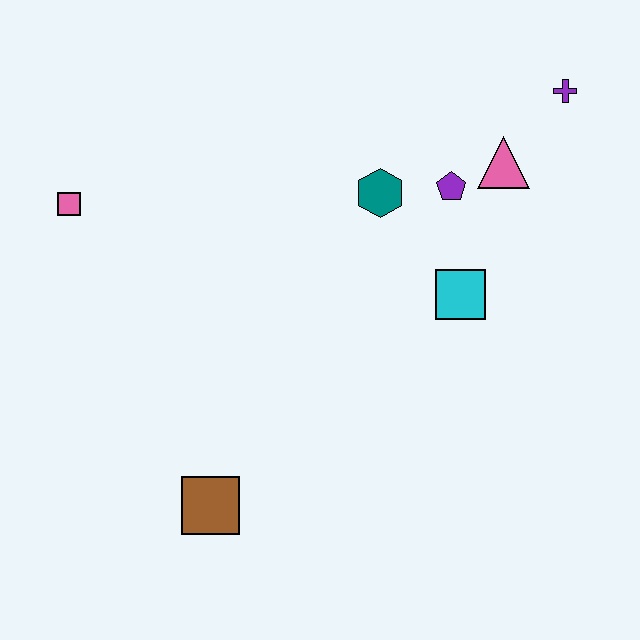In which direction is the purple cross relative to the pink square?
The purple cross is to the right of the pink square.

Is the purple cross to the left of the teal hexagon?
No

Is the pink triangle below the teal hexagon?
No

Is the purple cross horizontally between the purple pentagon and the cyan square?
No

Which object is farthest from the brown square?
The purple cross is farthest from the brown square.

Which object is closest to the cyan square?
The purple pentagon is closest to the cyan square.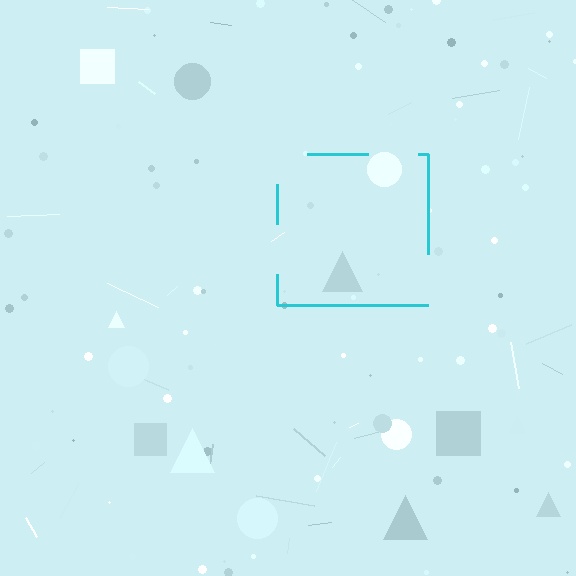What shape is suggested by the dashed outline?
The dashed outline suggests a square.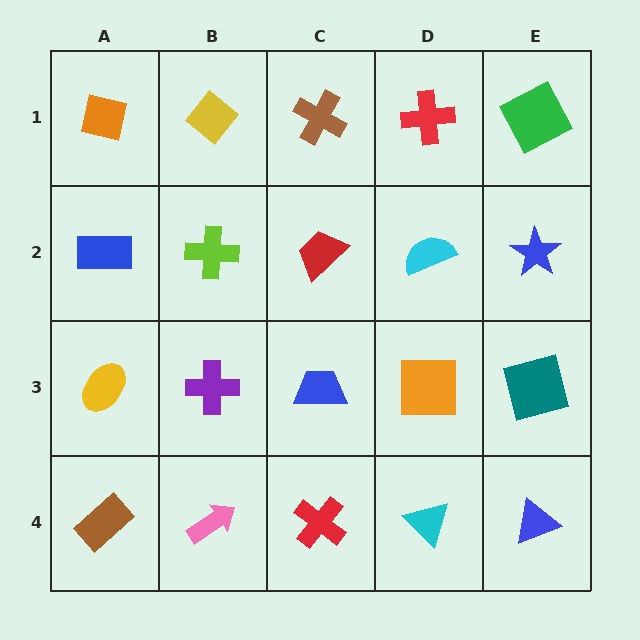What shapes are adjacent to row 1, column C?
A red trapezoid (row 2, column C), a yellow diamond (row 1, column B), a red cross (row 1, column D).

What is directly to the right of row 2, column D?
A blue star.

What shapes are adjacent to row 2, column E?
A green square (row 1, column E), a teal square (row 3, column E), a cyan semicircle (row 2, column D).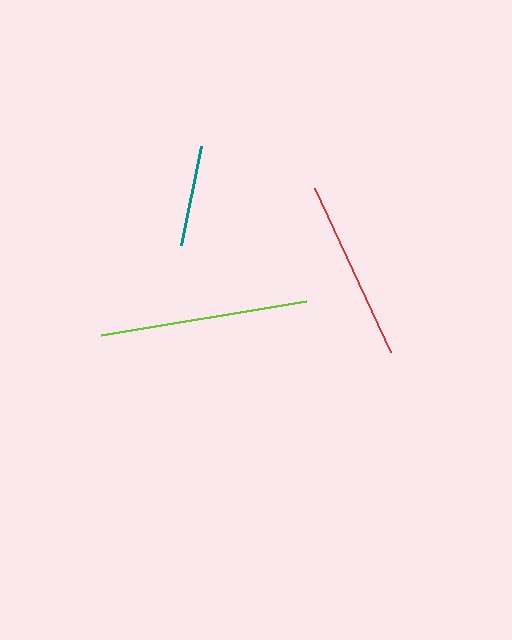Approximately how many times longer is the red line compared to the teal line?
The red line is approximately 1.8 times the length of the teal line.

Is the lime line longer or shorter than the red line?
The lime line is longer than the red line.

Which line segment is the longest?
The lime line is the longest at approximately 208 pixels.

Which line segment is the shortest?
The teal line is the shortest at approximately 101 pixels.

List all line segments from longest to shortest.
From longest to shortest: lime, red, teal.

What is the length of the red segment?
The red segment is approximately 181 pixels long.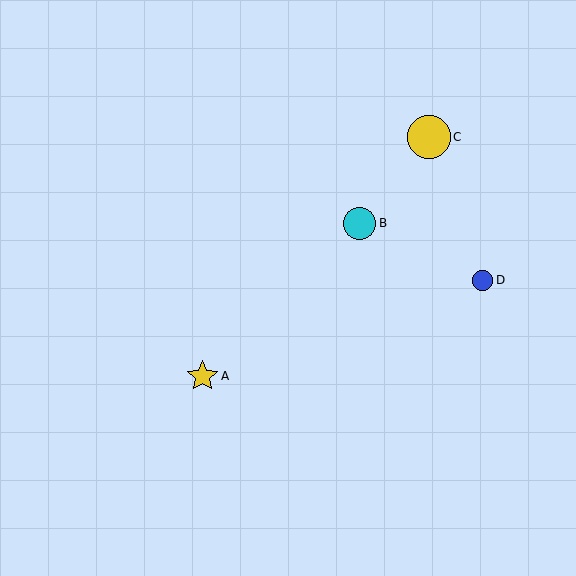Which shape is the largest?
The yellow circle (labeled C) is the largest.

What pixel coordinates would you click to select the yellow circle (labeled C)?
Click at (429, 137) to select the yellow circle C.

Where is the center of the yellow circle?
The center of the yellow circle is at (429, 137).